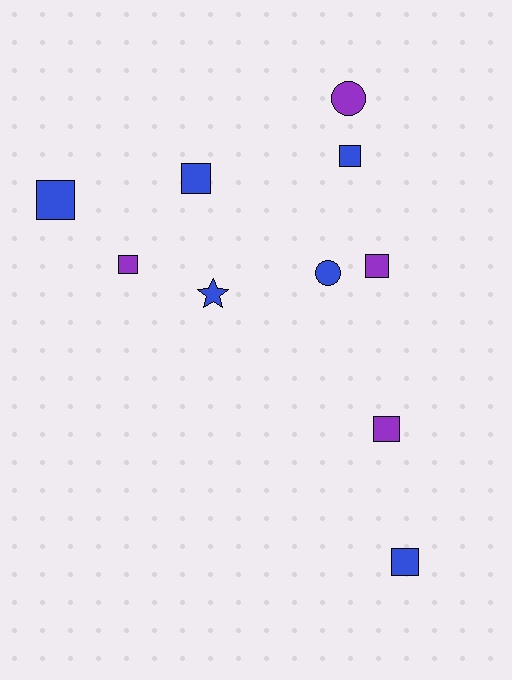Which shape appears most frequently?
Square, with 7 objects.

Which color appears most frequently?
Blue, with 6 objects.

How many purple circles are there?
There is 1 purple circle.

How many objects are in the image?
There are 10 objects.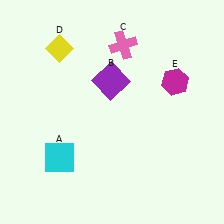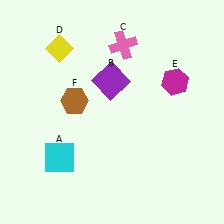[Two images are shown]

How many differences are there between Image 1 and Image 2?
There is 1 difference between the two images.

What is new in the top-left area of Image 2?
A brown hexagon (F) was added in the top-left area of Image 2.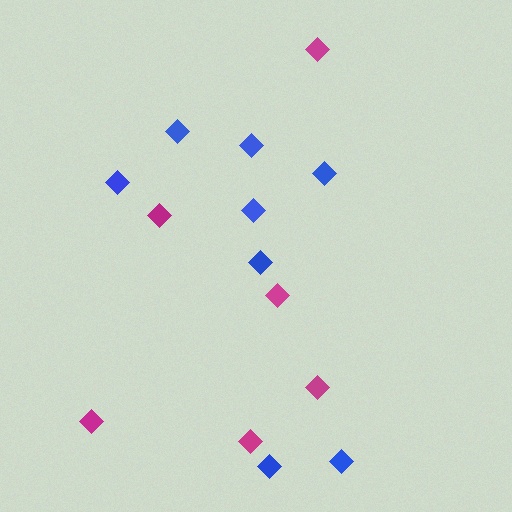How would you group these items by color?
There are 2 groups: one group of magenta diamonds (6) and one group of blue diamonds (8).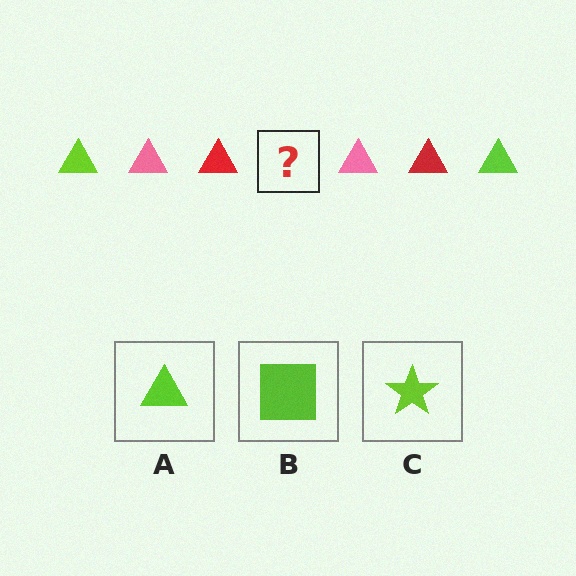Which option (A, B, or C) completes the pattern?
A.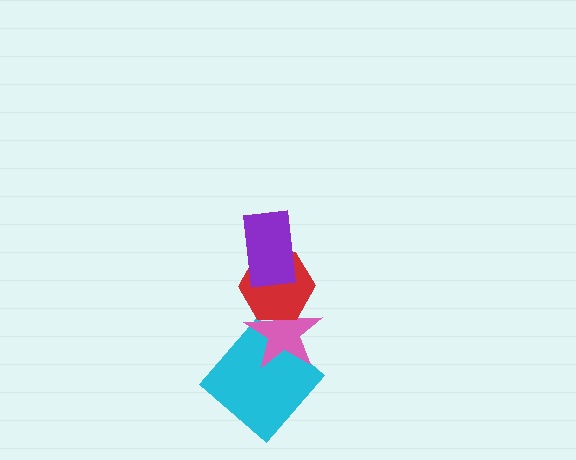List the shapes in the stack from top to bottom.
From top to bottom: the purple rectangle, the red hexagon, the pink star, the cyan diamond.